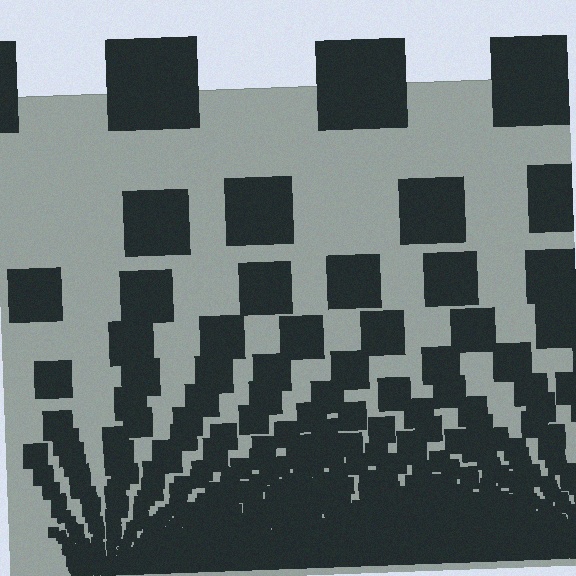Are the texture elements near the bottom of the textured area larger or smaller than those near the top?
Smaller. The gradient is inverted — elements near the bottom are smaller and denser.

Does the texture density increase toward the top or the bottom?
Density increases toward the bottom.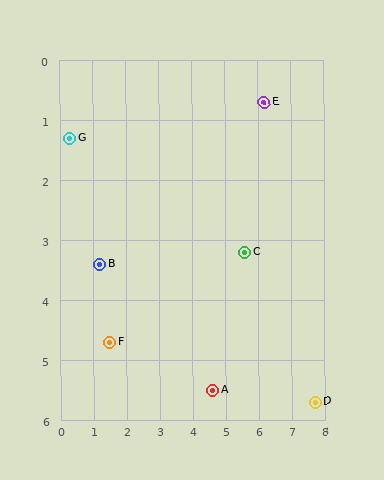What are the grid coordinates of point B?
Point B is at approximately (1.2, 3.4).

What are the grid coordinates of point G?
Point G is at approximately (0.3, 1.3).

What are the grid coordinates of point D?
Point D is at approximately (7.7, 5.7).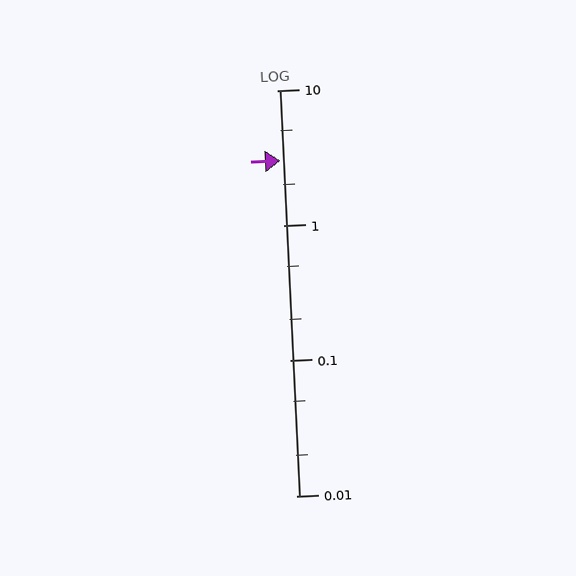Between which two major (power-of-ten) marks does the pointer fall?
The pointer is between 1 and 10.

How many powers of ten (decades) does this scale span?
The scale spans 3 decades, from 0.01 to 10.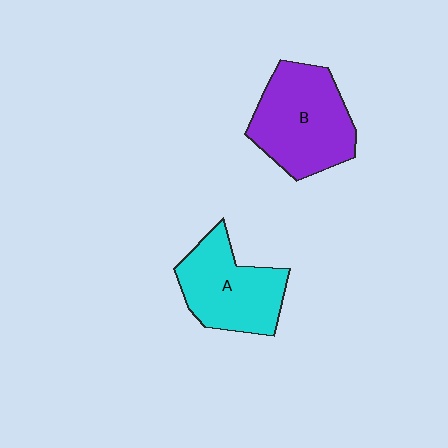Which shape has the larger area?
Shape B (purple).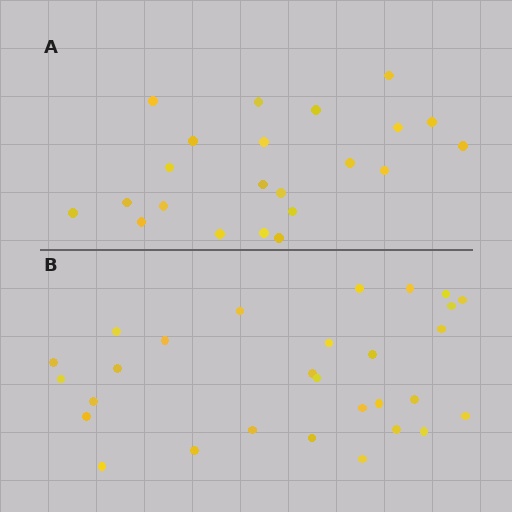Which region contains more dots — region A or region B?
Region B (the bottom region) has more dots.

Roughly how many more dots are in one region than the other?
Region B has roughly 8 or so more dots than region A.